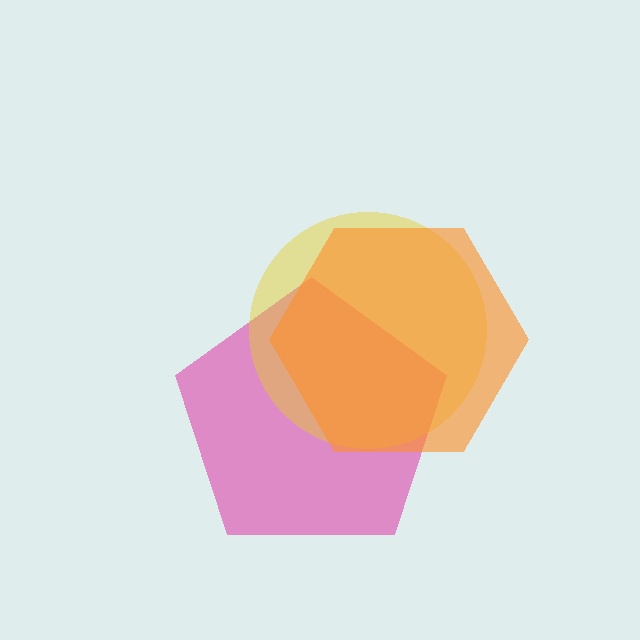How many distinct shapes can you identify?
There are 3 distinct shapes: a pink pentagon, a yellow circle, an orange hexagon.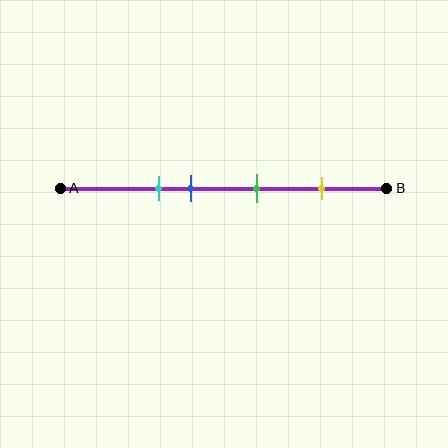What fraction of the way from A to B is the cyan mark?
The cyan mark is approximately 30% (0.3) of the way from A to B.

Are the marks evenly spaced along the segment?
No, the marks are not evenly spaced.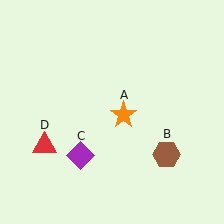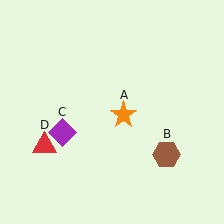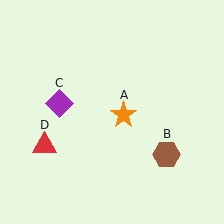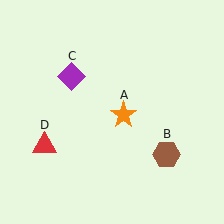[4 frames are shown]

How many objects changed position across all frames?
1 object changed position: purple diamond (object C).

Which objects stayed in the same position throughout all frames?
Orange star (object A) and brown hexagon (object B) and red triangle (object D) remained stationary.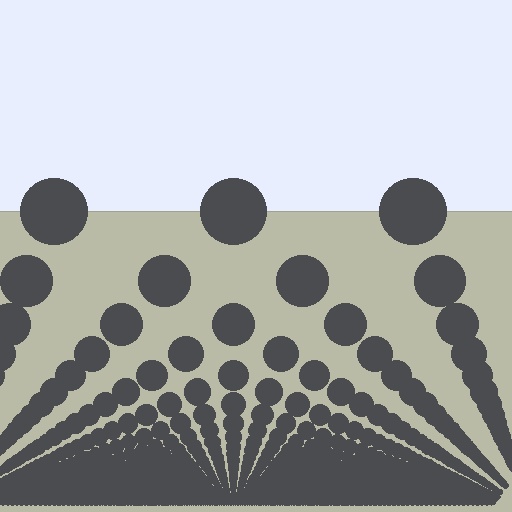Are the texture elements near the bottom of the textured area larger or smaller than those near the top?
Smaller. The gradient is inverted — elements near the bottom are smaller and denser.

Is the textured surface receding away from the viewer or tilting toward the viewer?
The surface appears to tilt toward the viewer. Texture elements get larger and sparser toward the top.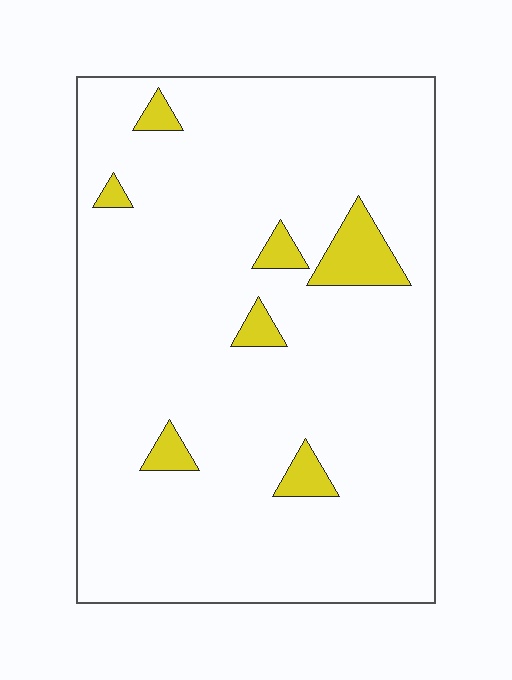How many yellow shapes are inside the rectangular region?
7.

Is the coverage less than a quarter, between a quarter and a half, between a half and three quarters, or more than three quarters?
Less than a quarter.